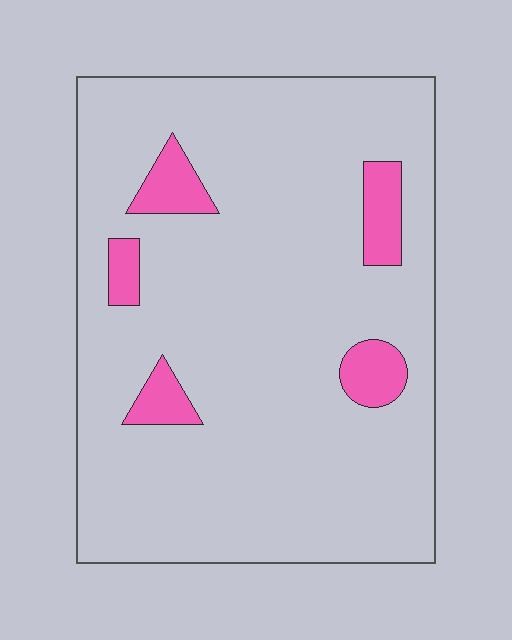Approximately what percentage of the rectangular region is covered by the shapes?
Approximately 10%.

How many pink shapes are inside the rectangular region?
5.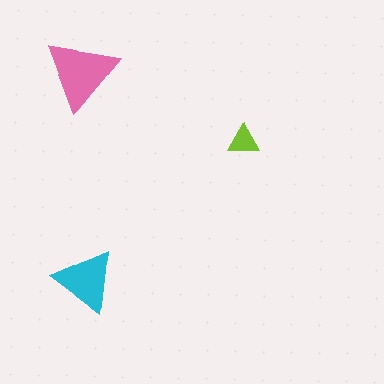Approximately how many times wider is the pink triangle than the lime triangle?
About 2.5 times wider.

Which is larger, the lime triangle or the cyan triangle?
The cyan one.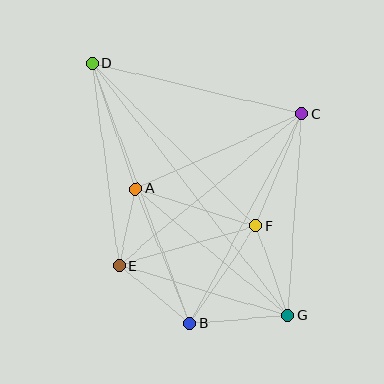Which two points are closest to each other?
Points A and E are closest to each other.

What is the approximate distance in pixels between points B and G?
The distance between B and G is approximately 99 pixels.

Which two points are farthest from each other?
Points D and G are farthest from each other.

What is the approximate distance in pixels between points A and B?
The distance between A and B is approximately 145 pixels.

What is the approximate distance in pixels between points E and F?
The distance between E and F is approximately 143 pixels.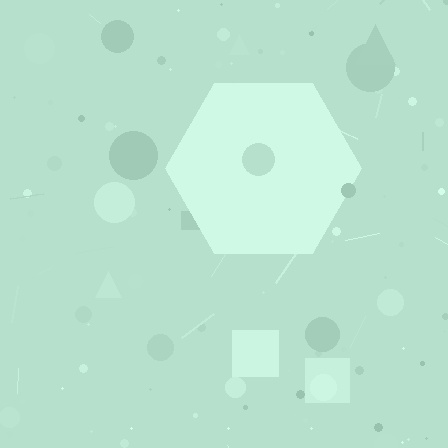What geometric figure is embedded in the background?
A hexagon is embedded in the background.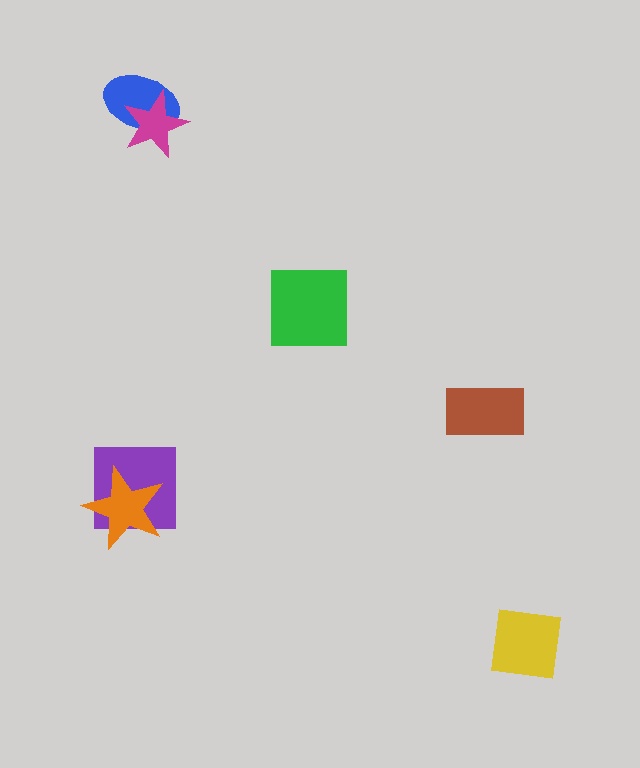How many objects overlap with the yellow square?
0 objects overlap with the yellow square.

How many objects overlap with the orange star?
1 object overlaps with the orange star.